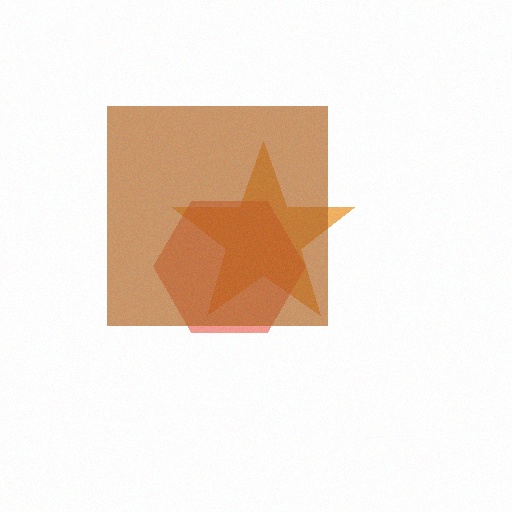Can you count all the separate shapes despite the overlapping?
Yes, there are 3 separate shapes.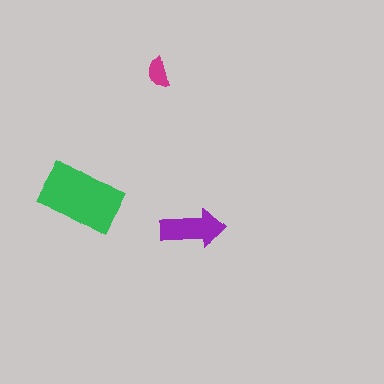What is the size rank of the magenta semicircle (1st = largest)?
3rd.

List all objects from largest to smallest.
The green rectangle, the purple arrow, the magenta semicircle.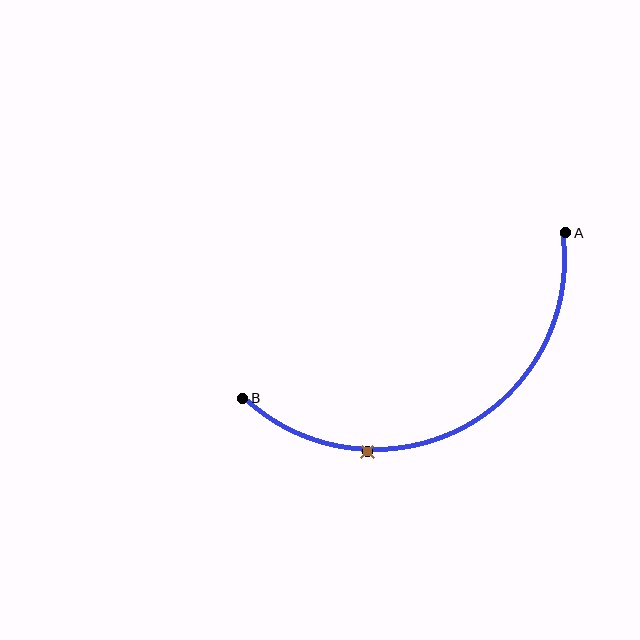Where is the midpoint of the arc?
The arc midpoint is the point on the curve farthest from the straight line joining A and B. It sits below that line.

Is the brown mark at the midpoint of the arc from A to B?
No. The brown mark lies on the arc but is closer to endpoint B. The arc midpoint would be at the point on the curve equidistant along the arc from both A and B.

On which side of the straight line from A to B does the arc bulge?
The arc bulges below the straight line connecting A and B.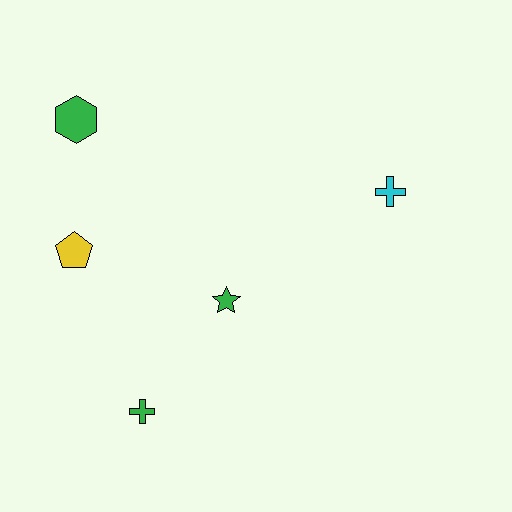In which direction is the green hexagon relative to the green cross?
The green hexagon is above the green cross.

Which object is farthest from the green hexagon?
The cyan cross is farthest from the green hexagon.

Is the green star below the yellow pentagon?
Yes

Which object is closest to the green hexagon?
The yellow pentagon is closest to the green hexagon.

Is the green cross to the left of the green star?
Yes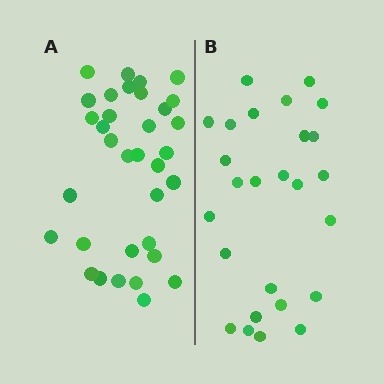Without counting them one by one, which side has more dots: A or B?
Region A (the left region) has more dots.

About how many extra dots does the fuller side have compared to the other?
Region A has roughly 8 or so more dots than region B.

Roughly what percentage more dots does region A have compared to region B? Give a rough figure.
About 30% more.